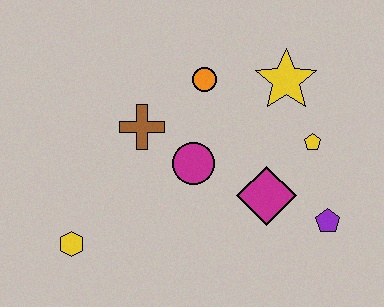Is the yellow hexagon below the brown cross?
Yes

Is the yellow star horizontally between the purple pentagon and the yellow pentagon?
No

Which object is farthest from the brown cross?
The purple pentagon is farthest from the brown cross.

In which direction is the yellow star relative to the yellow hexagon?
The yellow star is to the right of the yellow hexagon.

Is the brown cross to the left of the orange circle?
Yes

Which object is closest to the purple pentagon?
The magenta diamond is closest to the purple pentagon.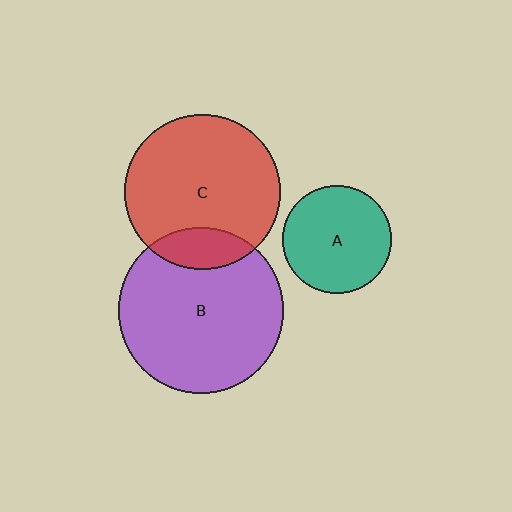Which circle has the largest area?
Circle B (purple).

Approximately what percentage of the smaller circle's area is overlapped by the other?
Approximately 15%.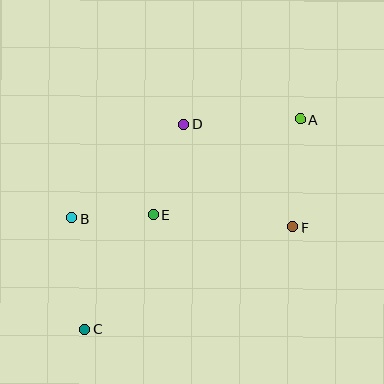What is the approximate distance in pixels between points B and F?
The distance between B and F is approximately 221 pixels.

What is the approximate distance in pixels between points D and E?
The distance between D and E is approximately 96 pixels.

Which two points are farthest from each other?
Points A and C are farthest from each other.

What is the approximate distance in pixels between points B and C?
The distance between B and C is approximately 111 pixels.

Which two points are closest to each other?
Points B and E are closest to each other.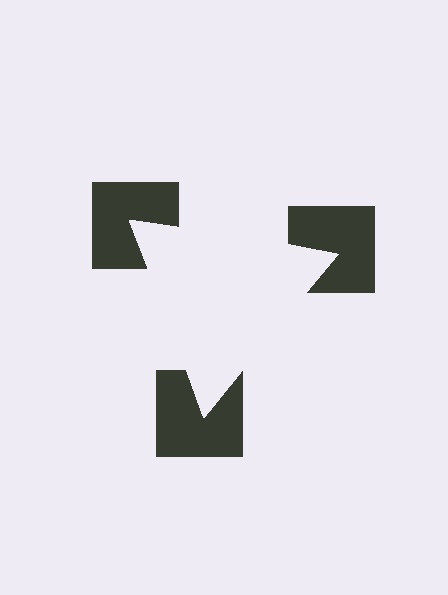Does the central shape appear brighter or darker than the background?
It typically appears slightly brighter than the background, even though no actual brightness change is drawn.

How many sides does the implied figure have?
3 sides.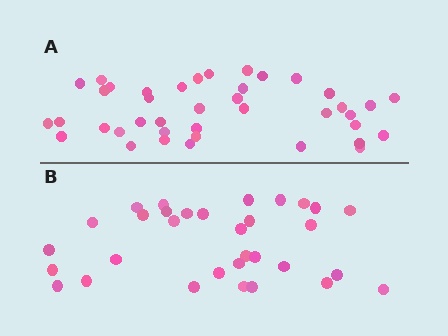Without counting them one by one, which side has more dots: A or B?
Region A (the top region) has more dots.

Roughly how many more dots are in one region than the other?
Region A has roughly 8 or so more dots than region B.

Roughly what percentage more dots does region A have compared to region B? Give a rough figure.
About 25% more.